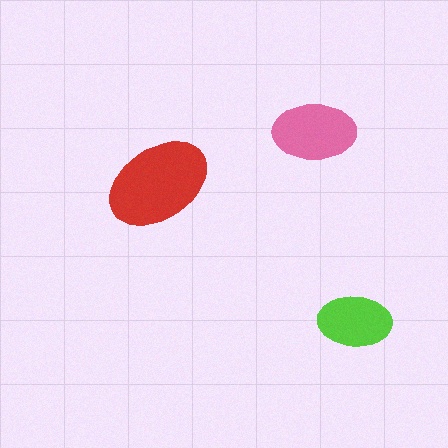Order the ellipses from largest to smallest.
the red one, the pink one, the lime one.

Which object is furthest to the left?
The red ellipse is leftmost.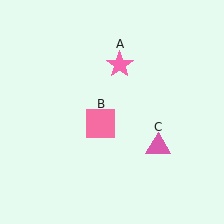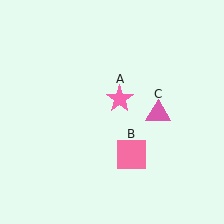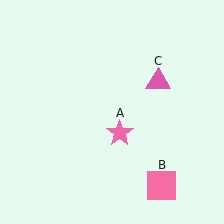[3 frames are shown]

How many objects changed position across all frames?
3 objects changed position: pink star (object A), pink square (object B), pink triangle (object C).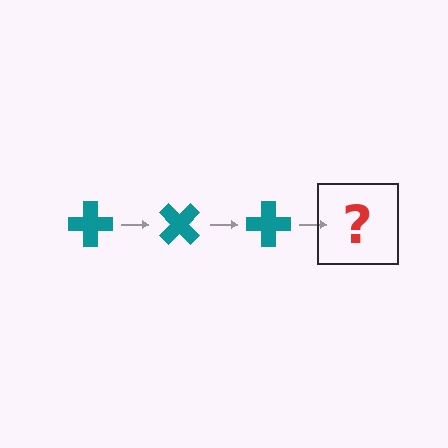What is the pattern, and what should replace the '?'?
The pattern is that the cross rotates 45 degrees each step. The '?' should be a teal cross rotated 135 degrees.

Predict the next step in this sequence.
The next step is a teal cross rotated 135 degrees.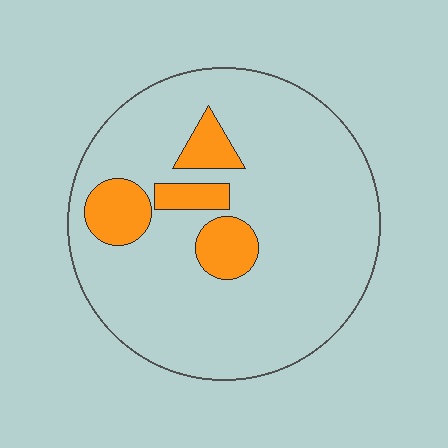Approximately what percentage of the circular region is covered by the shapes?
Approximately 15%.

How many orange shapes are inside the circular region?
4.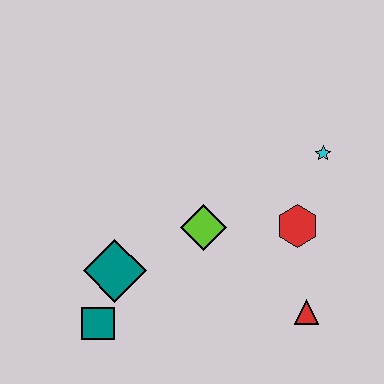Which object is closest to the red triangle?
The red hexagon is closest to the red triangle.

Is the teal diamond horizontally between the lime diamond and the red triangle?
No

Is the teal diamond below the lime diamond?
Yes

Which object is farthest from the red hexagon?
The teal square is farthest from the red hexagon.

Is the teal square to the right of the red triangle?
No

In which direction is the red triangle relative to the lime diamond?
The red triangle is to the right of the lime diamond.